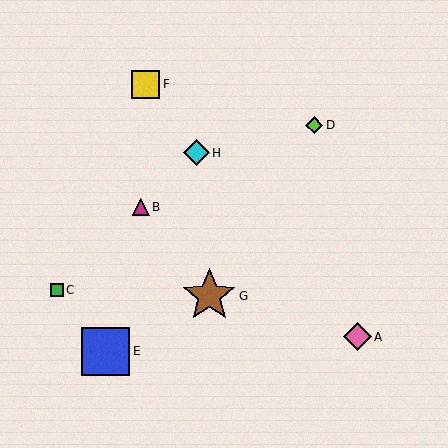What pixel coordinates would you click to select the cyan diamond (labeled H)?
Click at (197, 153) to select the cyan diamond H.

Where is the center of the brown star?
The center of the brown star is at (209, 296).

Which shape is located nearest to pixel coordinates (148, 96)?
The yellow square (labeled F) at (146, 84) is nearest to that location.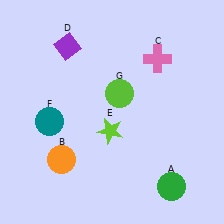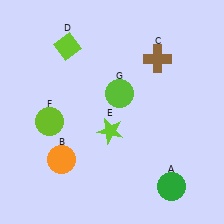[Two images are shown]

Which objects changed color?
C changed from pink to brown. D changed from purple to lime. F changed from teal to lime.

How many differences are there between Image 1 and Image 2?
There are 3 differences between the two images.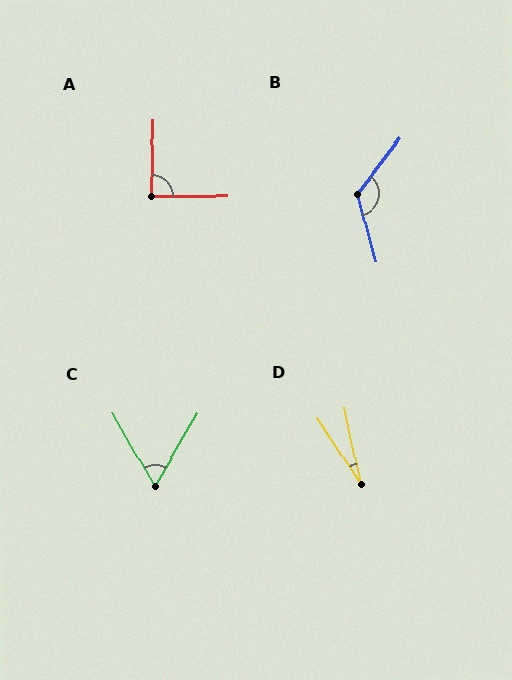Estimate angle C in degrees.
Approximately 60 degrees.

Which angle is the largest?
B, at approximately 127 degrees.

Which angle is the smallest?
D, at approximately 21 degrees.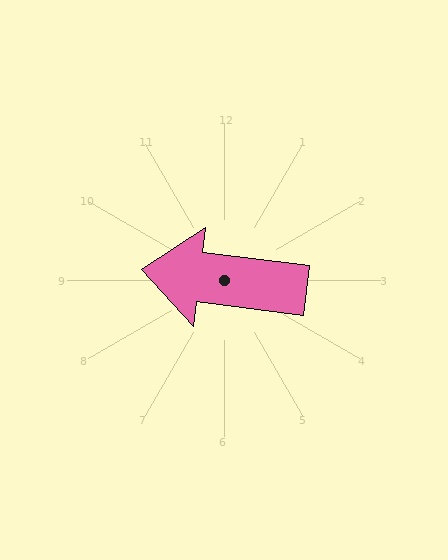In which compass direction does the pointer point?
West.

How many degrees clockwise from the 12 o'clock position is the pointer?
Approximately 277 degrees.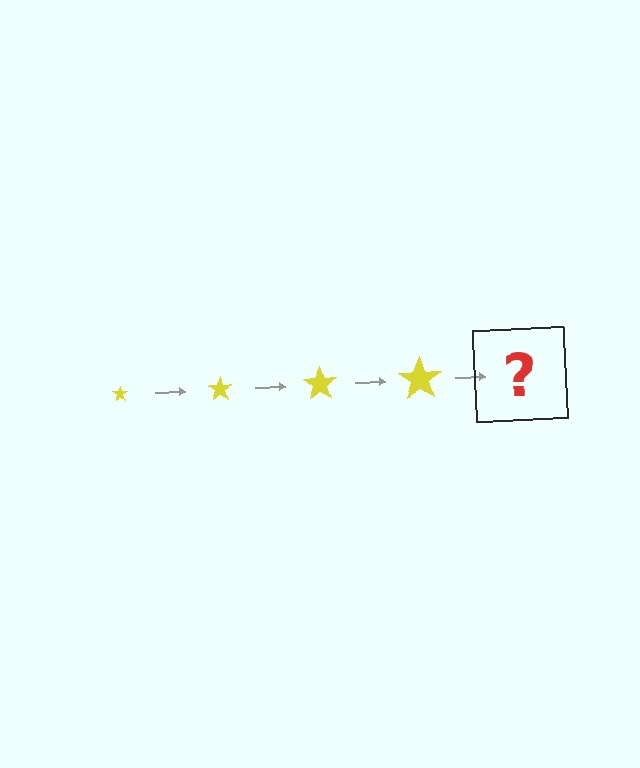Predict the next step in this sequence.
The next step is a yellow star, larger than the previous one.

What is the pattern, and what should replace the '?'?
The pattern is that the star gets progressively larger each step. The '?' should be a yellow star, larger than the previous one.